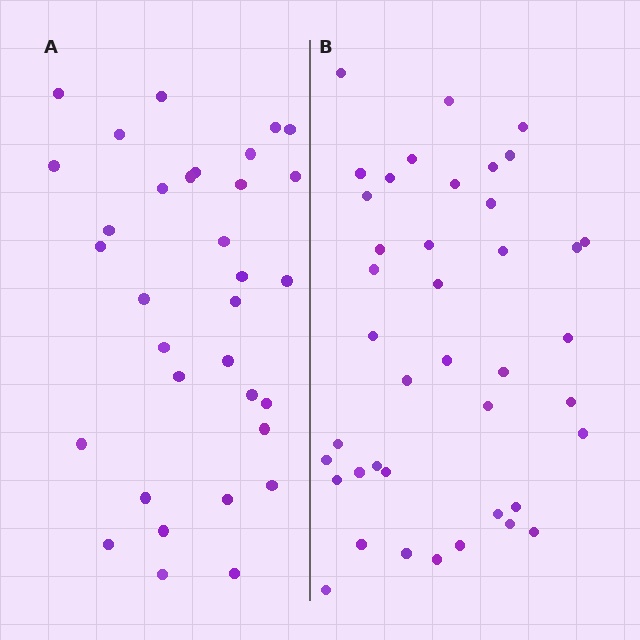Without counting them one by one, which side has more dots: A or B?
Region B (the right region) has more dots.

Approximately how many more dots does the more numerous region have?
Region B has roughly 8 or so more dots than region A.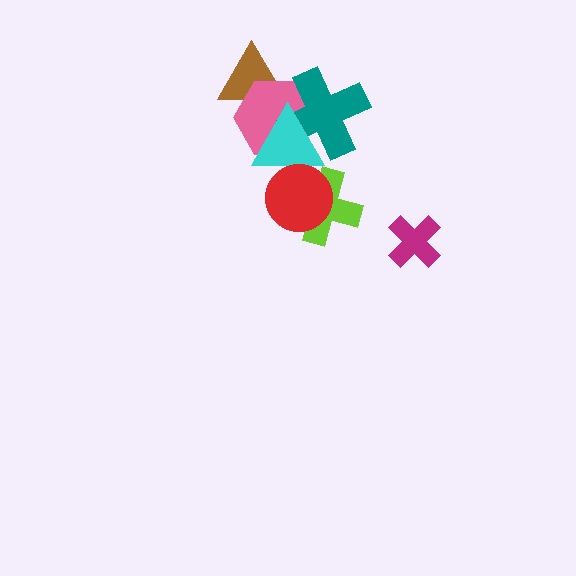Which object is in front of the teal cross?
The cyan triangle is in front of the teal cross.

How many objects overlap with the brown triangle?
1 object overlaps with the brown triangle.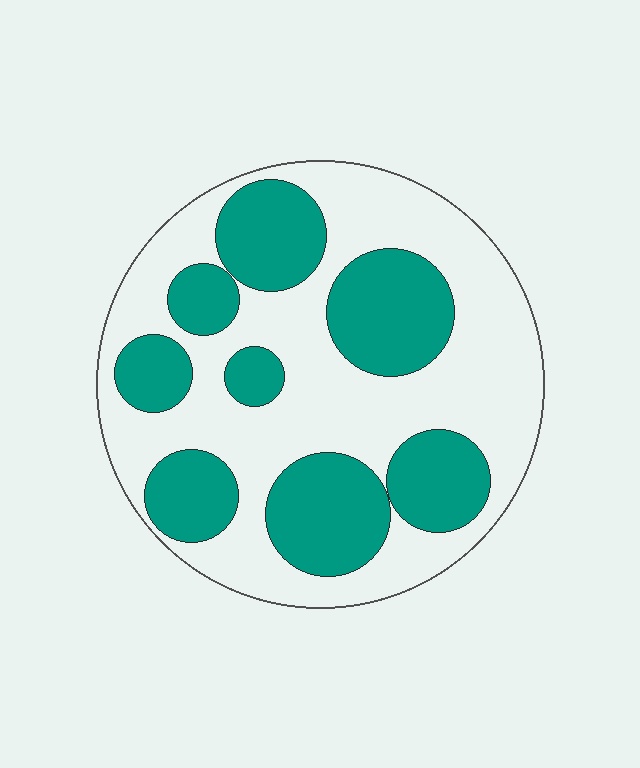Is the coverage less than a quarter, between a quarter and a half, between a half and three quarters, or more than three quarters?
Between a quarter and a half.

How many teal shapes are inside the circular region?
8.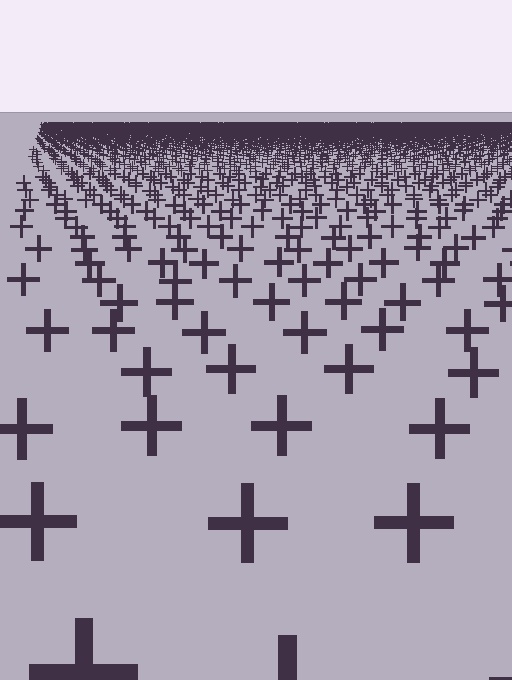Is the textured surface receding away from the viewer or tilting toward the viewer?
The surface is receding away from the viewer. Texture elements get smaller and denser toward the top.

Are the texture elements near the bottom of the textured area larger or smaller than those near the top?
Larger. Near the bottom, elements are closer to the viewer and appear at a bigger on-screen size.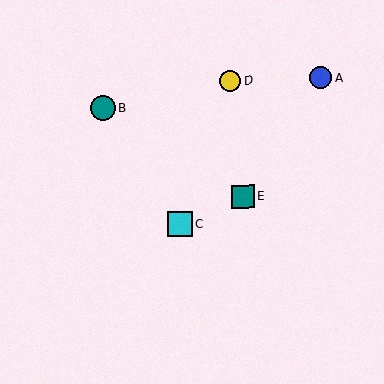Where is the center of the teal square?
The center of the teal square is at (243, 197).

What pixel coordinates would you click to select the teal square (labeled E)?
Click at (243, 197) to select the teal square E.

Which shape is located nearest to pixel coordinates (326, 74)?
The blue circle (labeled A) at (321, 78) is nearest to that location.